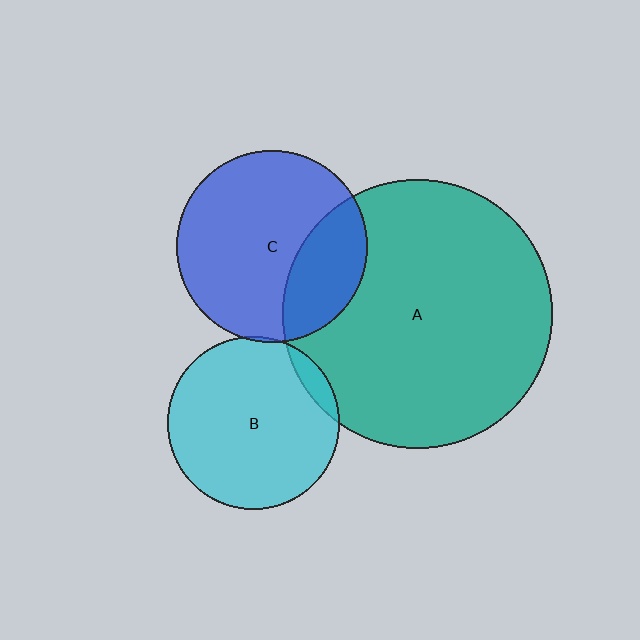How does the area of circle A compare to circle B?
Approximately 2.4 times.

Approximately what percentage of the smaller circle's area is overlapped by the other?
Approximately 25%.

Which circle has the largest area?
Circle A (teal).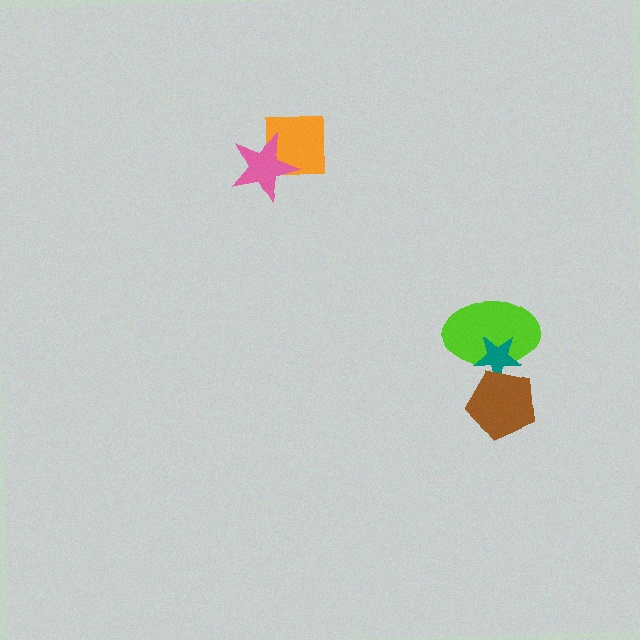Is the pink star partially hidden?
No, no other shape covers it.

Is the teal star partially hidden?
Yes, it is partially covered by another shape.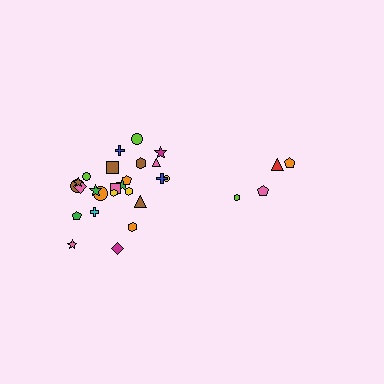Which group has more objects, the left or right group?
The left group.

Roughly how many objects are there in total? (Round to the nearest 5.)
Roughly 30 objects in total.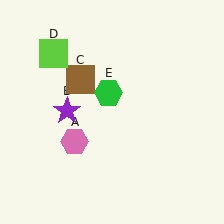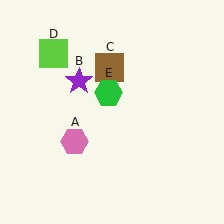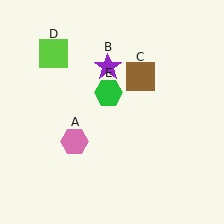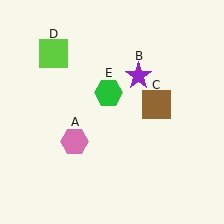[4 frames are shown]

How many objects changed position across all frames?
2 objects changed position: purple star (object B), brown square (object C).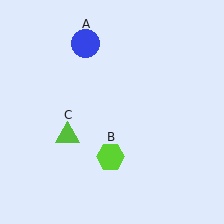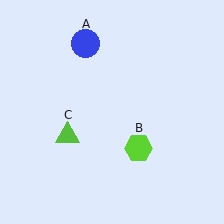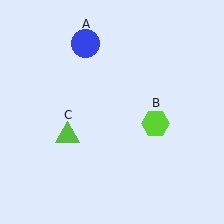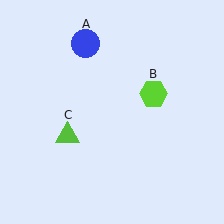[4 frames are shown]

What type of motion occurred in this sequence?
The lime hexagon (object B) rotated counterclockwise around the center of the scene.